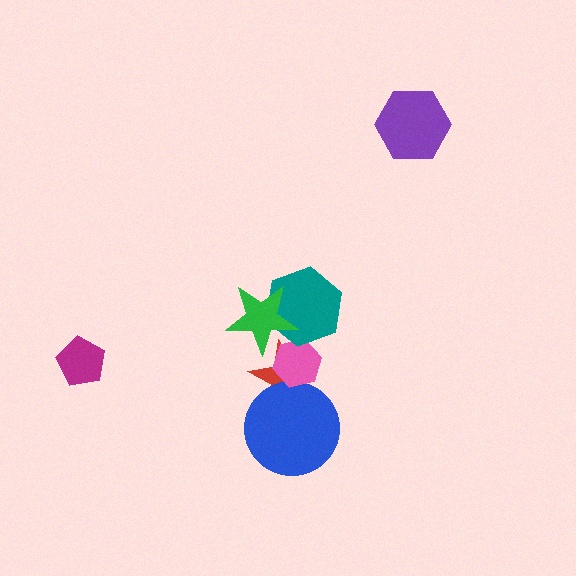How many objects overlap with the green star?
2 objects overlap with the green star.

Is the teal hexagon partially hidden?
Yes, it is partially covered by another shape.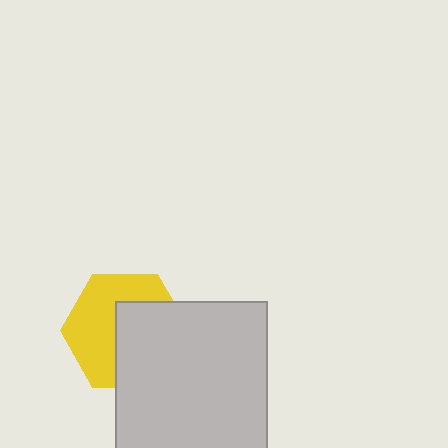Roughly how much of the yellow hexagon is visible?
About half of it is visible (roughly 53%).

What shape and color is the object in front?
The object in front is a light gray square.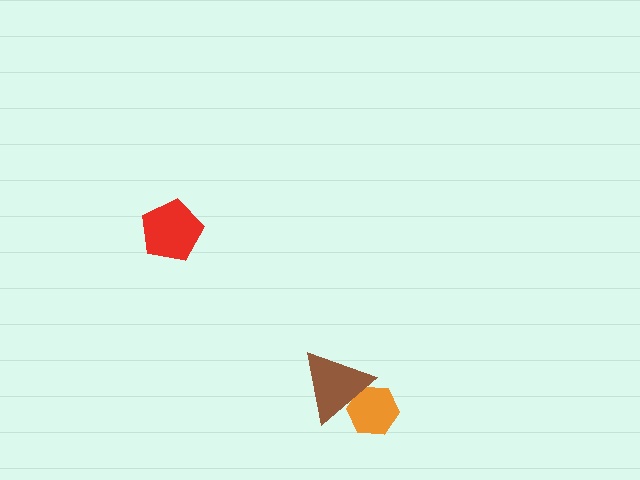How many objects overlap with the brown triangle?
1 object overlaps with the brown triangle.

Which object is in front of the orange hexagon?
The brown triangle is in front of the orange hexagon.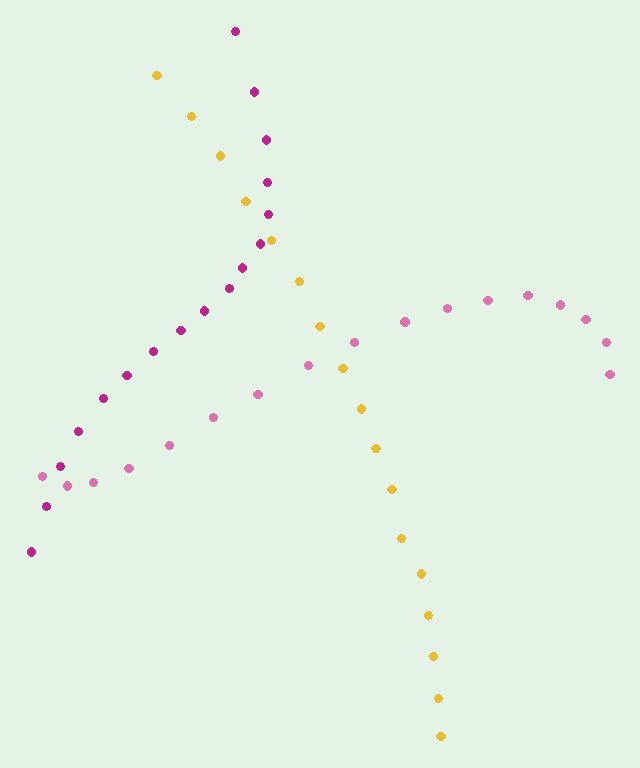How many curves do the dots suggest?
There are 3 distinct paths.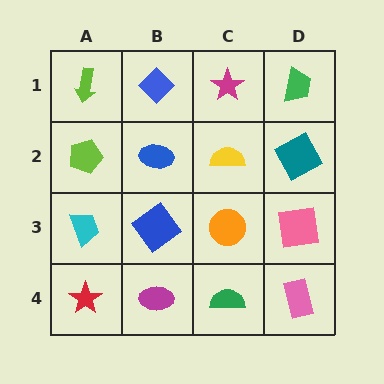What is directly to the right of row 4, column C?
A pink rectangle.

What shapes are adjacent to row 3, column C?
A yellow semicircle (row 2, column C), a green semicircle (row 4, column C), a blue diamond (row 3, column B), a pink square (row 3, column D).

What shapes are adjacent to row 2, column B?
A blue diamond (row 1, column B), a blue diamond (row 3, column B), a lime pentagon (row 2, column A), a yellow semicircle (row 2, column C).